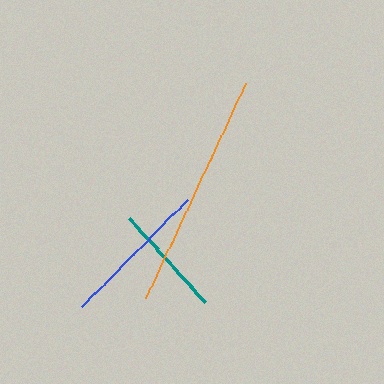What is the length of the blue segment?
The blue segment is approximately 151 pixels long.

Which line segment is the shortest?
The teal line is the shortest at approximately 113 pixels.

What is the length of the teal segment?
The teal segment is approximately 113 pixels long.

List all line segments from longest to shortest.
From longest to shortest: orange, blue, teal.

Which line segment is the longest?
The orange line is the longest at approximately 236 pixels.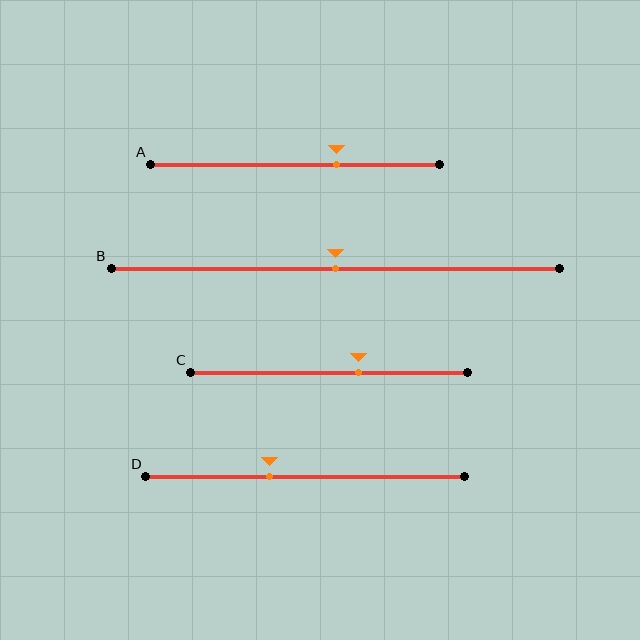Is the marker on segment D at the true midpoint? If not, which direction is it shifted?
No, the marker on segment D is shifted to the left by about 11% of the segment length.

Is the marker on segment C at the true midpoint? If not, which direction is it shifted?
No, the marker on segment C is shifted to the right by about 11% of the segment length.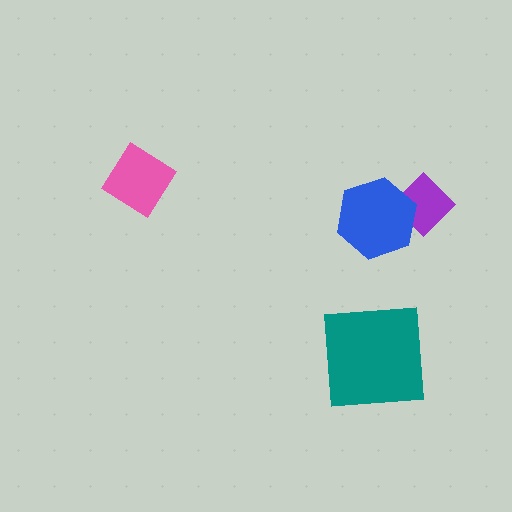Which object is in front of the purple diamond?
The blue hexagon is in front of the purple diamond.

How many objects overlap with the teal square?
0 objects overlap with the teal square.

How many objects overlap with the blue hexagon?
1 object overlaps with the blue hexagon.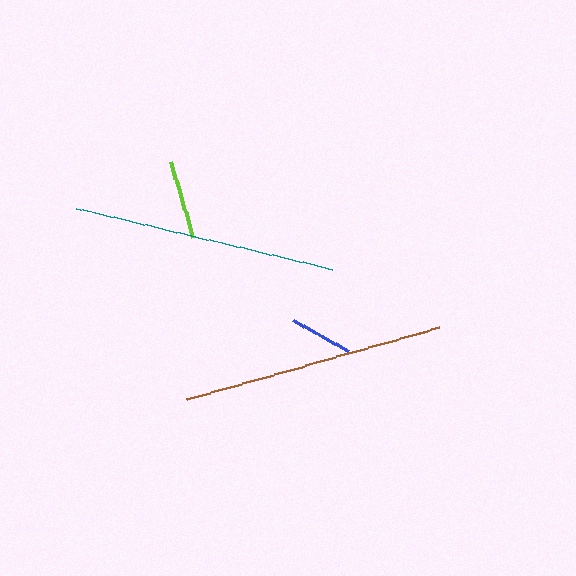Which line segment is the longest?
The teal line is the longest at approximately 263 pixels.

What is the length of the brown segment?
The brown segment is approximately 263 pixels long.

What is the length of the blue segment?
The blue segment is approximately 63 pixels long.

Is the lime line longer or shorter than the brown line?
The brown line is longer than the lime line.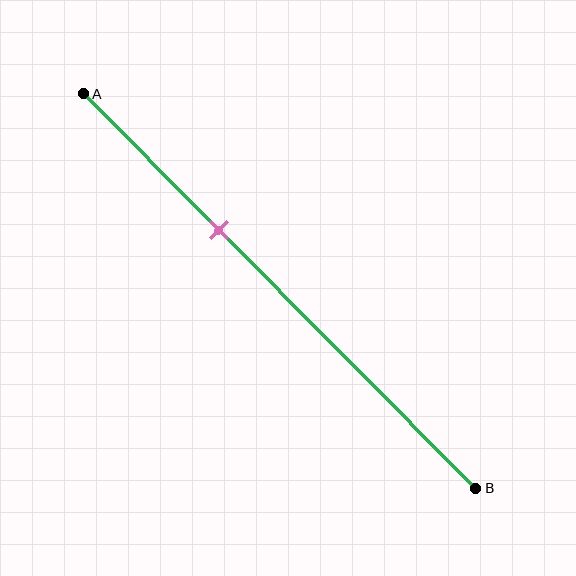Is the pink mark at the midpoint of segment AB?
No, the mark is at about 35% from A, not at the 50% midpoint.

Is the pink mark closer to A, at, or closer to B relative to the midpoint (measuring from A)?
The pink mark is closer to point A than the midpoint of segment AB.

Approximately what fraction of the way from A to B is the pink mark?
The pink mark is approximately 35% of the way from A to B.